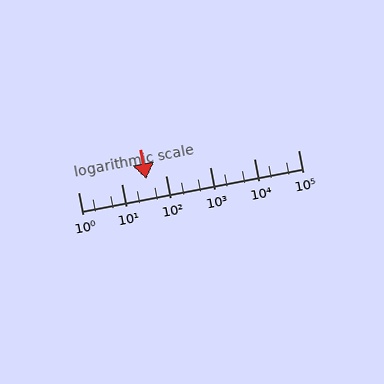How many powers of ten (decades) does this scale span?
The scale spans 5 decades, from 1 to 100000.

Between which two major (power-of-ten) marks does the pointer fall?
The pointer is between 10 and 100.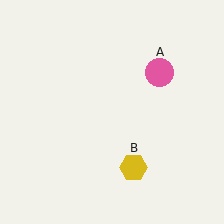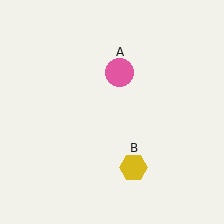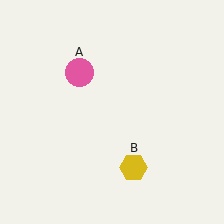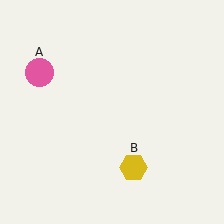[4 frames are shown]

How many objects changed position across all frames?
1 object changed position: pink circle (object A).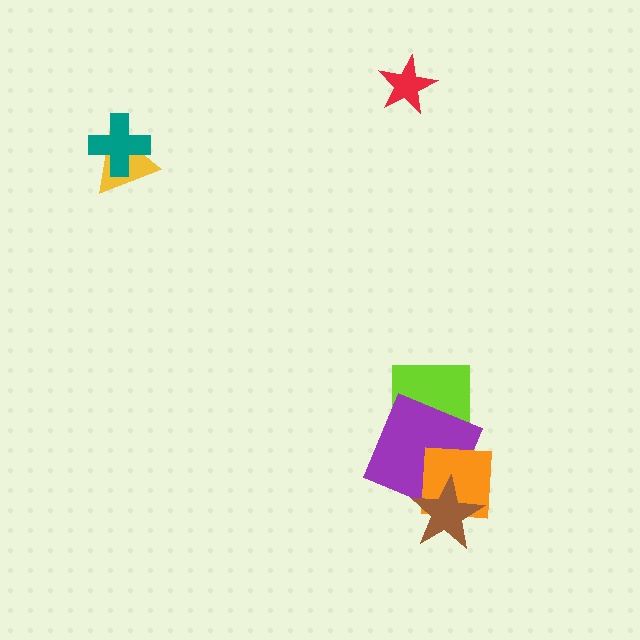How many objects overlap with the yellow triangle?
1 object overlaps with the yellow triangle.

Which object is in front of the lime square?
The purple square is in front of the lime square.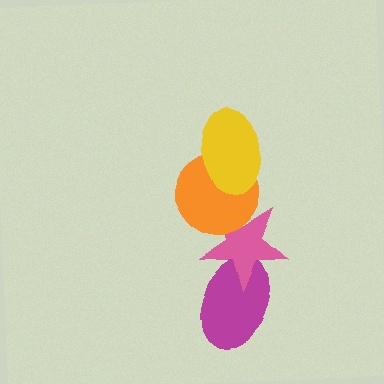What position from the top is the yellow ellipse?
The yellow ellipse is 1st from the top.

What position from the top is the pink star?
The pink star is 3rd from the top.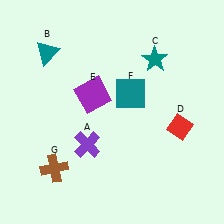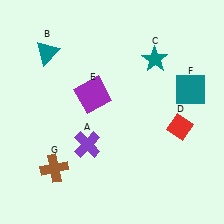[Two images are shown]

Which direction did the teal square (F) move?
The teal square (F) moved right.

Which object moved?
The teal square (F) moved right.